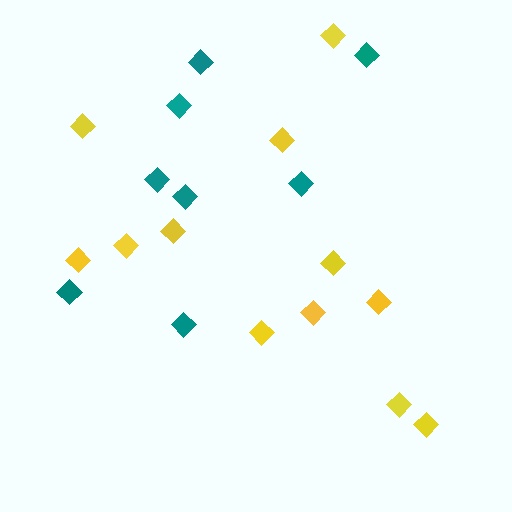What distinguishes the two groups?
There are 2 groups: one group of teal diamonds (8) and one group of yellow diamonds (12).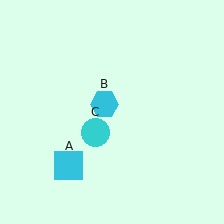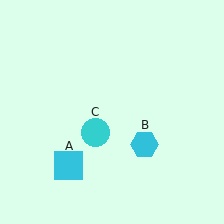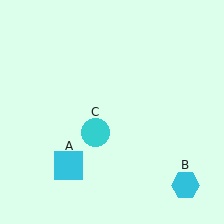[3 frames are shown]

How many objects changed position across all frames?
1 object changed position: cyan hexagon (object B).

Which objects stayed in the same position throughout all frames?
Cyan square (object A) and cyan circle (object C) remained stationary.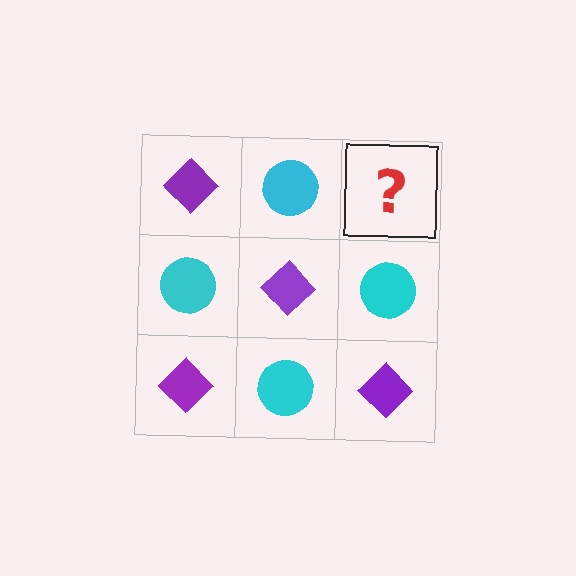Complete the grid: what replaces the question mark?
The question mark should be replaced with a purple diamond.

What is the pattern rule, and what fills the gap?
The rule is that it alternates purple diamond and cyan circle in a checkerboard pattern. The gap should be filled with a purple diamond.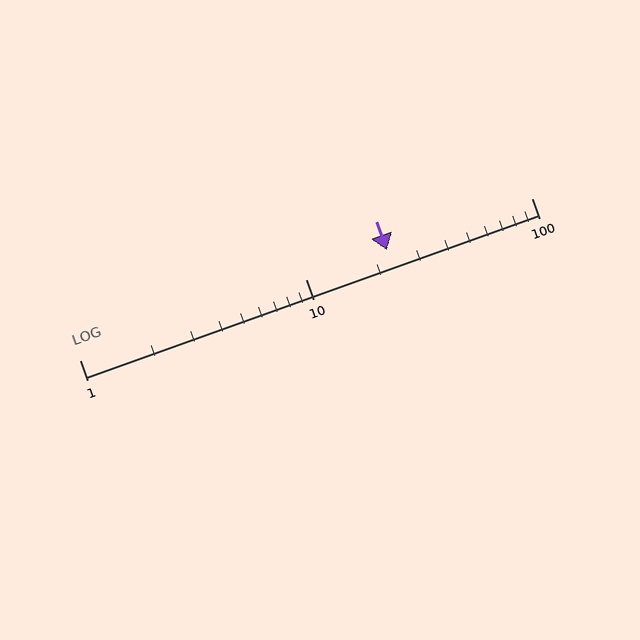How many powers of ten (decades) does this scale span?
The scale spans 2 decades, from 1 to 100.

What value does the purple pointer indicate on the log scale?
The pointer indicates approximately 23.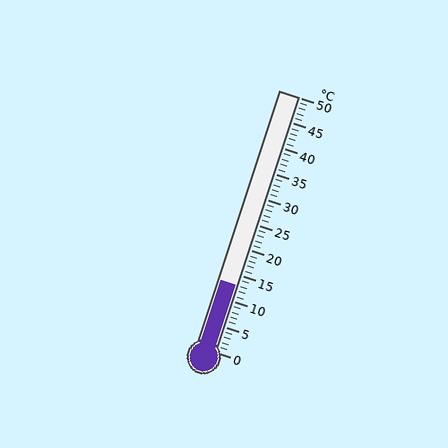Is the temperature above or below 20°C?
The temperature is below 20°C.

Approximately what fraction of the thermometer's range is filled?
The thermometer is filled to approximately 25% of its range.